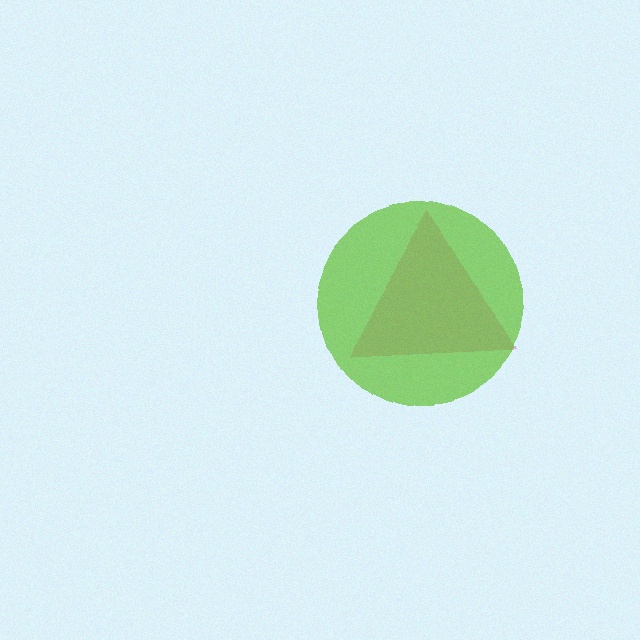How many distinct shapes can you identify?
There are 2 distinct shapes: a pink triangle, a lime circle.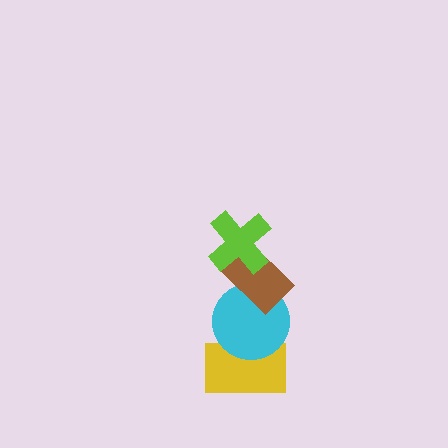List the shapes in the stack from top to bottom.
From top to bottom: the lime cross, the brown rectangle, the cyan circle, the yellow rectangle.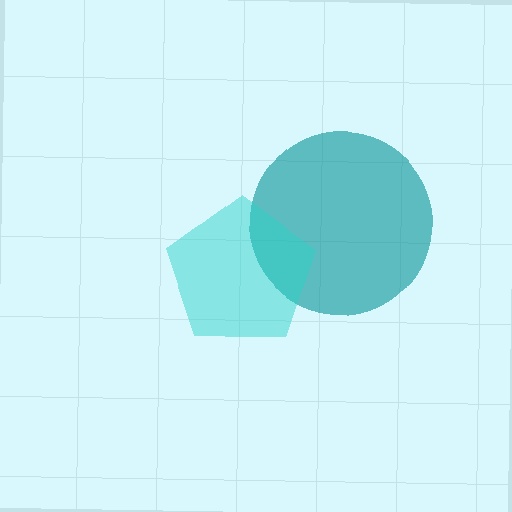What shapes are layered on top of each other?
The layered shapes are: a teal circle, a cyan pentagon.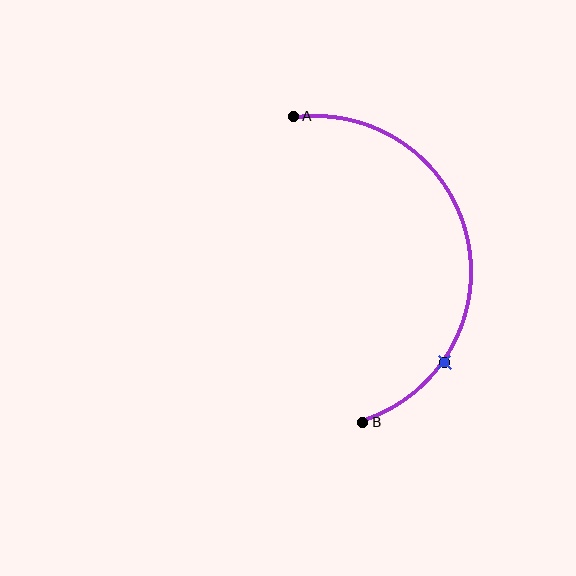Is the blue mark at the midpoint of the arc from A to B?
No. The blue mark lies on the arc but is closer to endpoint B. The arc midpoint would be at the point on the curve equidistant along the arc from both A and B.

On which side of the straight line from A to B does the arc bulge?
The arc bulges to the right of the straight line connecting A and B.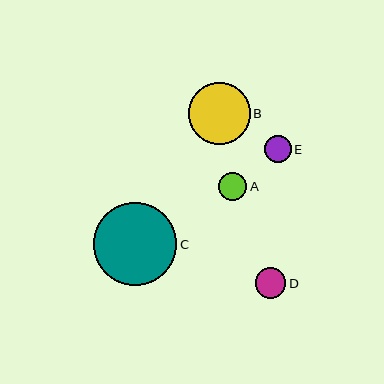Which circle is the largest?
Circle C is the largest with a size of approximately 83 pixels.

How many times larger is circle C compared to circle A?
Circle C is approximately 3.0 times the size of circle A.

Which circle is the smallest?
Circle E is the smallest with a size of approximately 27 pixels.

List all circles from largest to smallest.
From largest to smallest: C, B, D, A, E.